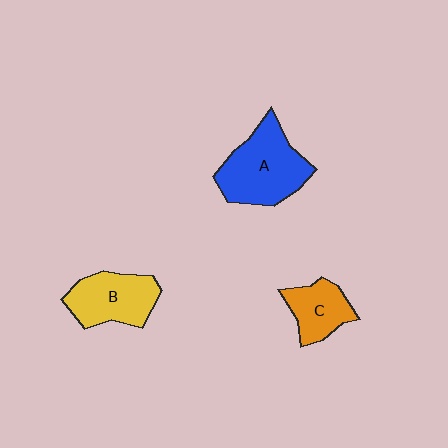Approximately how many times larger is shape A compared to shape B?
Approximately 1.3 times.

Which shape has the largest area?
Shape A (blue).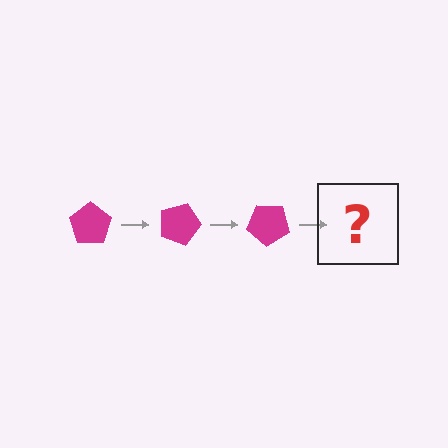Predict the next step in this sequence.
The next step is a magenta pentagon rotated 60 degrees.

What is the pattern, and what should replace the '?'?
The pattern is that the pentagon rotates 20 degrees each step. The '?' should be a magenta pentagon rotated 60 degrees.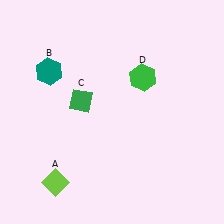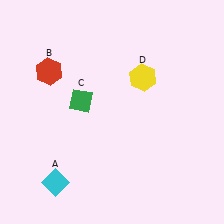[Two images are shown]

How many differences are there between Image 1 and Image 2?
There are 3 differences between the two images.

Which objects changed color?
A changed from lime to cyan. B changed from teal to red. D changed from green to yellow.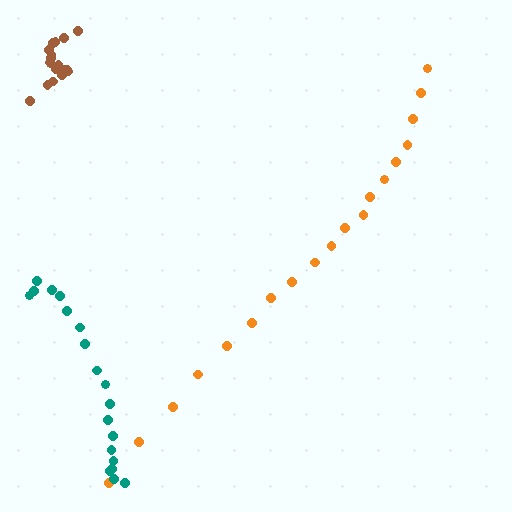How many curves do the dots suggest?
There are 3 distinct paths.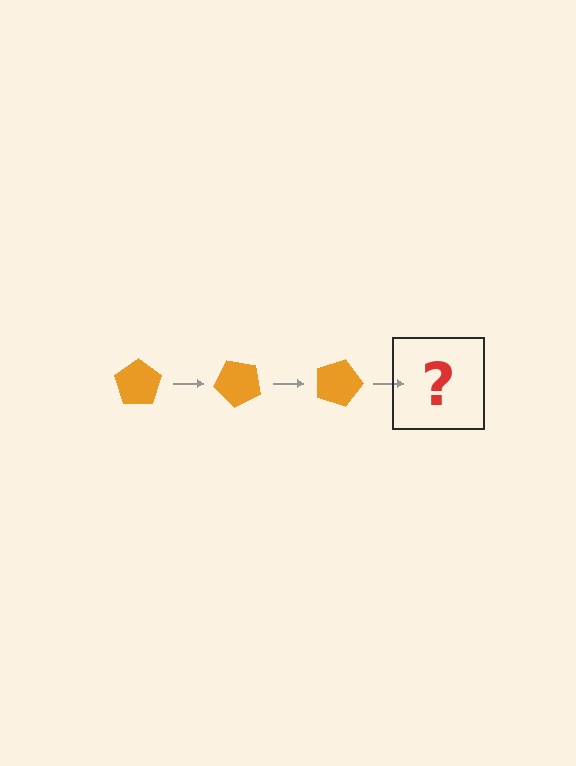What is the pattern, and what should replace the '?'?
The pattern is that the pentagon rotates 45 degrees each step. The '?' should be an orange pentagon rotated 135 degrees.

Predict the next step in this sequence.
The next step is an orange pentagon rotated 135 degrees.